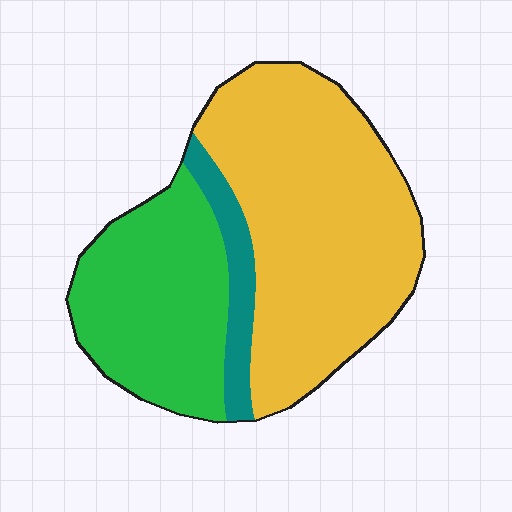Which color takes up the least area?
Teal, at roughly 10%.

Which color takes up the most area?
Yellow, at roughly 60%.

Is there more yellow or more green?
Yellow.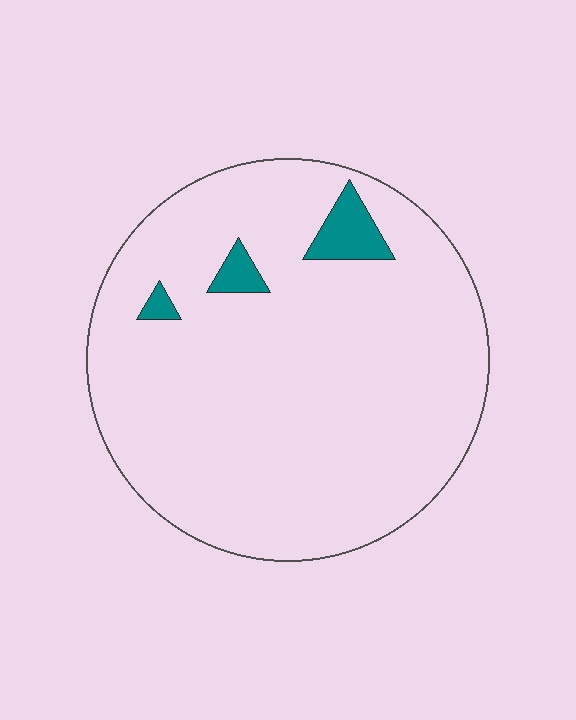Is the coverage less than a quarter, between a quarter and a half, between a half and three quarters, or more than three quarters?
Less than a quarter.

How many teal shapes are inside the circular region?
3.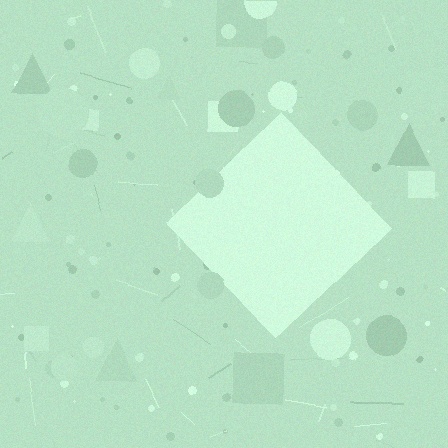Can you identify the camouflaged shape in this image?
The camouflaged shape is a diamond.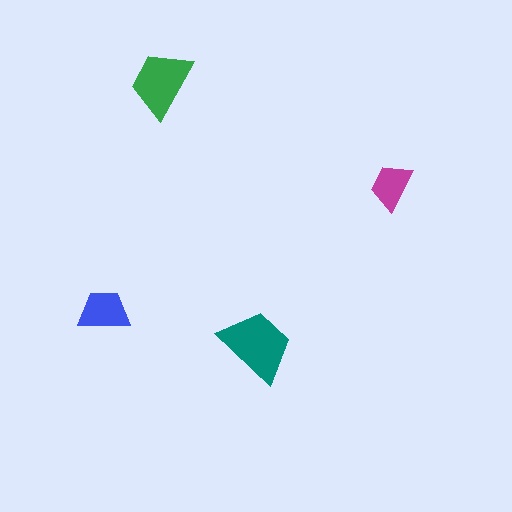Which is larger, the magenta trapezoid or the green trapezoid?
The green one.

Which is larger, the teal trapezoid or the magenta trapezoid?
The teal one.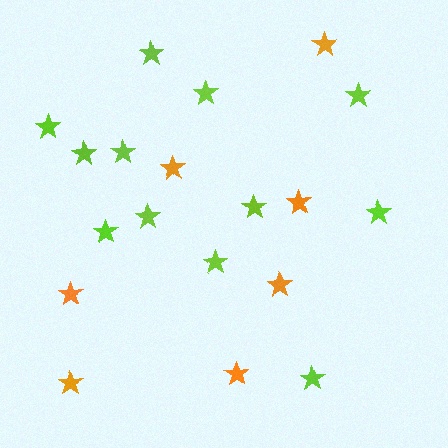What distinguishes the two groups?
There are 2 groups: one group of lime stars (12) and one group of orange stars (7).